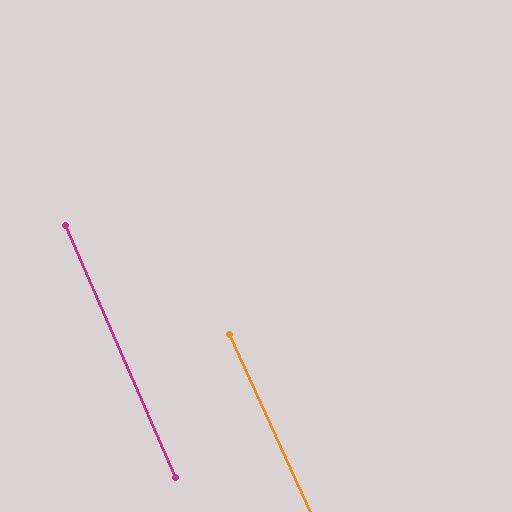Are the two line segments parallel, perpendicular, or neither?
Parallel — their directions differ by only 1.0°.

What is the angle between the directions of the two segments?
Approximately 1 degree.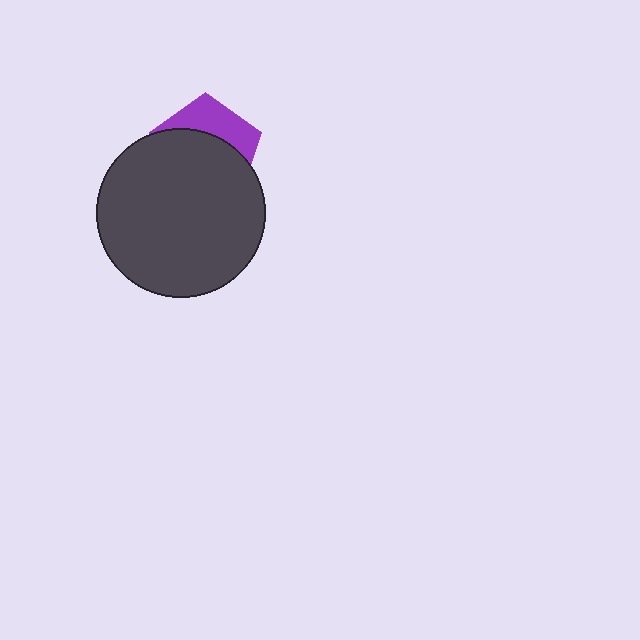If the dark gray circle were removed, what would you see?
You would see the complete purple pentagon.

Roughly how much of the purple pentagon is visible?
A small part of it is visible (roughly 34%).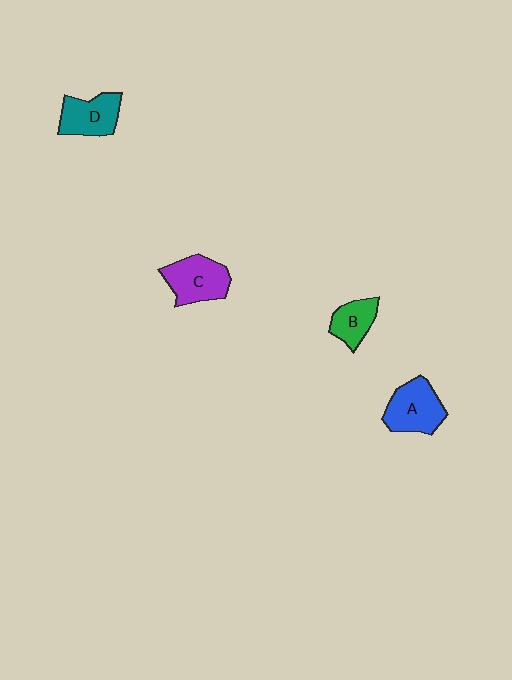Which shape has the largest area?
Shape A (blue).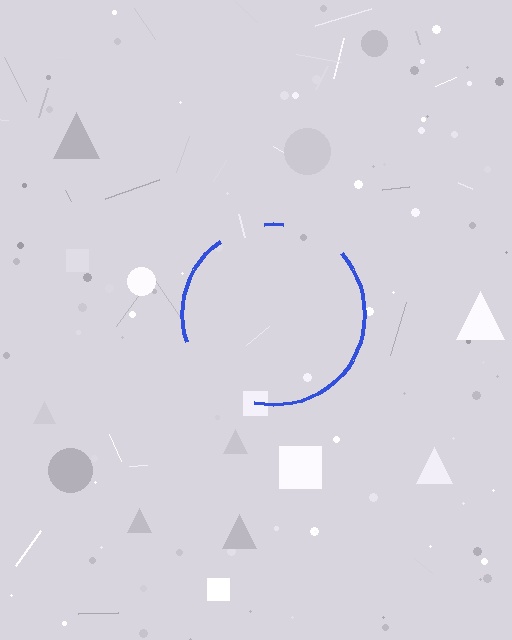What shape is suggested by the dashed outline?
The dashed outline suggests a circle.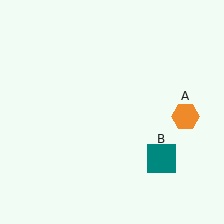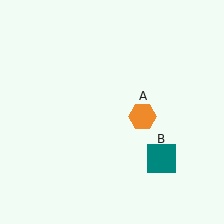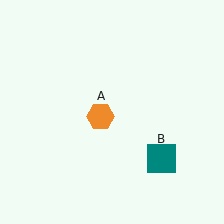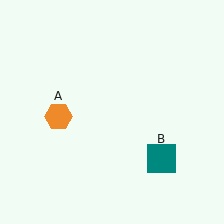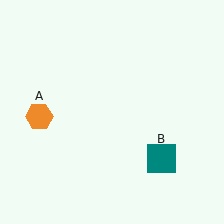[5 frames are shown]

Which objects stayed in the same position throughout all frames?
Teal square (object B) remained stationary.